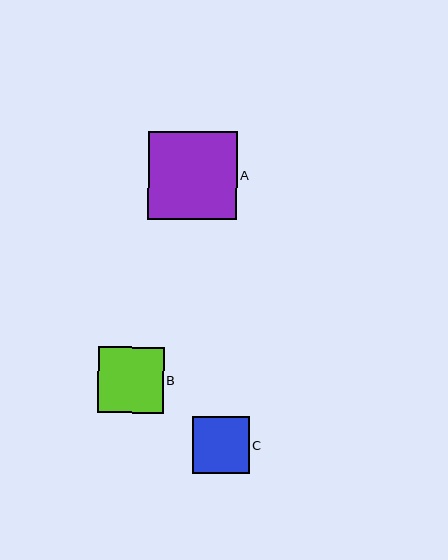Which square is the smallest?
Square C is the smallest with a size of approximately 57 pixels.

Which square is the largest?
Square A is the largest with a size of approximately 89 pixels.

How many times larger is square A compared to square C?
Square A is approximately 1.6 times the size of square C.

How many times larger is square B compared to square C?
Square B is approximately 1.2 times the size of square C.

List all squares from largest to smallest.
From largest to smallest: A, B, C.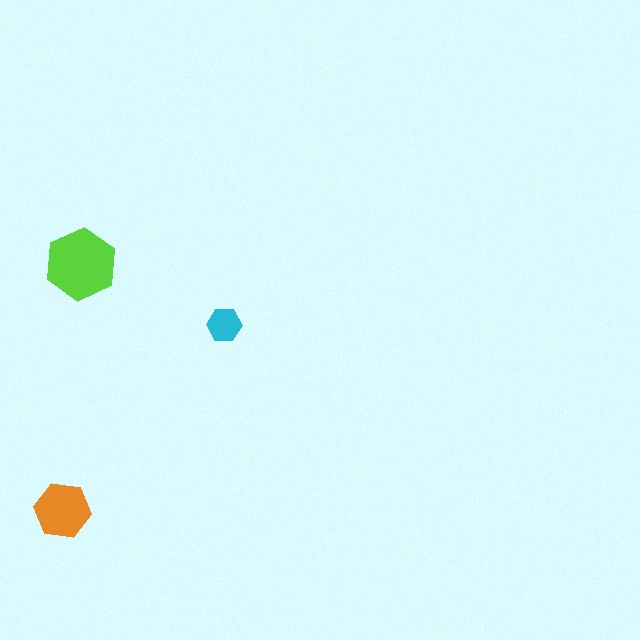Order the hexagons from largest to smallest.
the lime one, the orange one, the cyan one.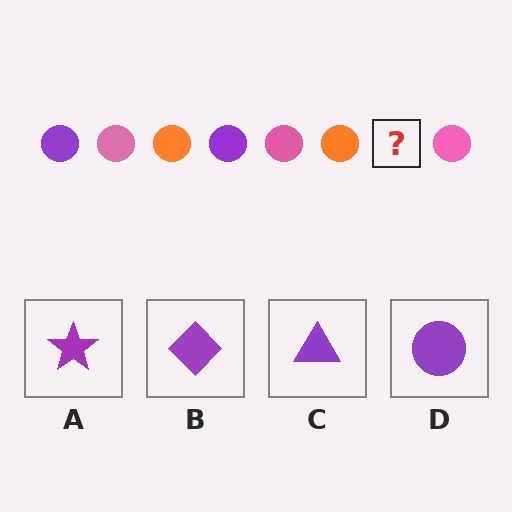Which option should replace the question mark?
Option D.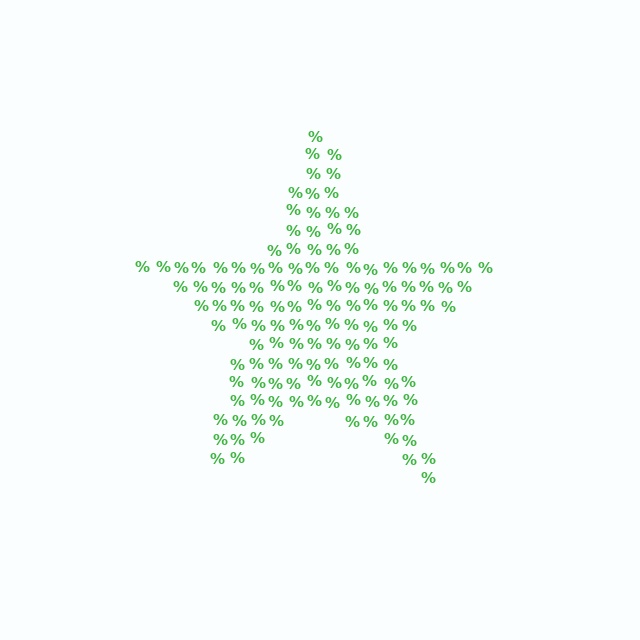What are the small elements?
The small elements are percent signs.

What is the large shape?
The large shape is a star.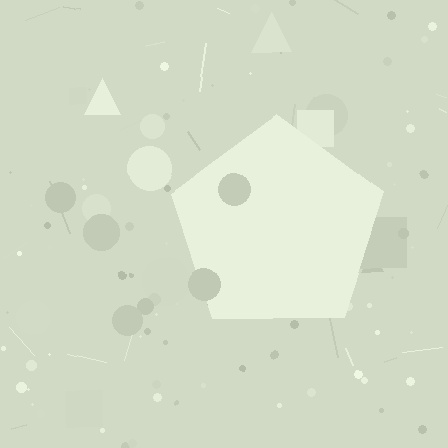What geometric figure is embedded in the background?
A pentagon is embedded in the background.